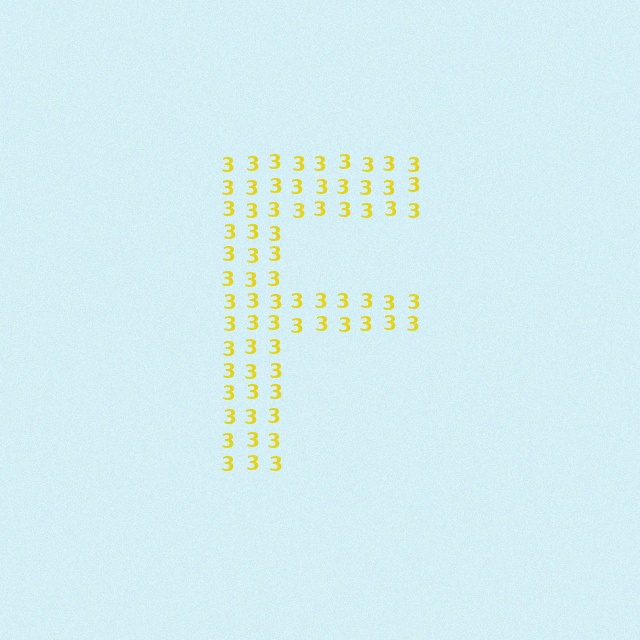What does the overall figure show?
The overall figure shows the letter F.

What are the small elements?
The small elements are digit 3's.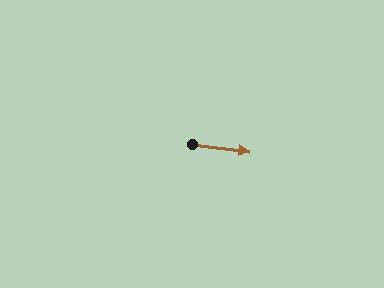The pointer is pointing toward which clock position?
Roughly 3 o'clock.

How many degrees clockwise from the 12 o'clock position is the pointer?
Approximately 97 degrees.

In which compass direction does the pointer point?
East.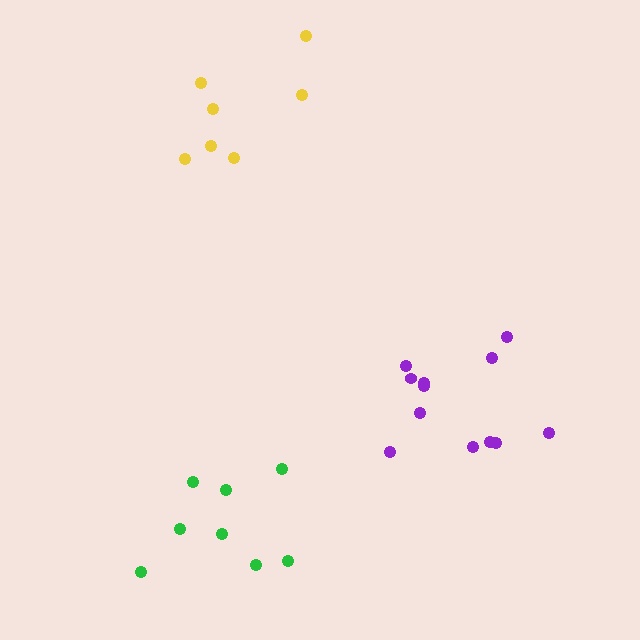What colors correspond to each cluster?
The clusters are colored: purple, yellow, green.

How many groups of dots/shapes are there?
There are 3 groups.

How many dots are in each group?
Group 1: 12 dots, Group 2: 7 dots, Group 3: 8 dots (27 total).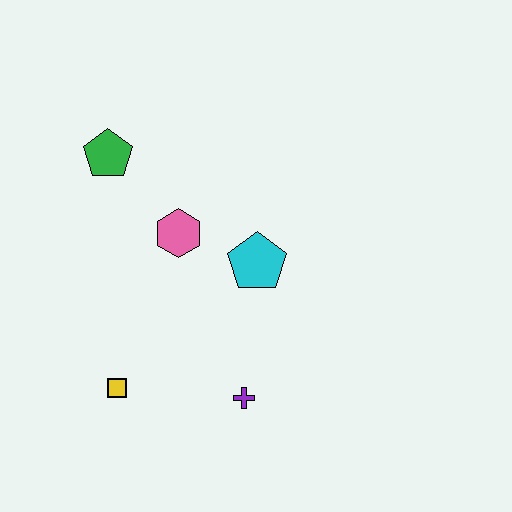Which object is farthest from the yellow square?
The green pentagon is farthest from the yellow square.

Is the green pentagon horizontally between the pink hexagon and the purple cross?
No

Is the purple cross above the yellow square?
No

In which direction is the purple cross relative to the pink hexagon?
The purple cross is below the pink hexagon.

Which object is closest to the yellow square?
The purple cross is closest to the yellow square.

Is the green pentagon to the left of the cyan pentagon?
Yes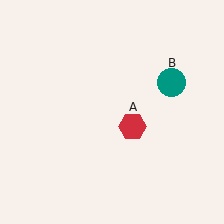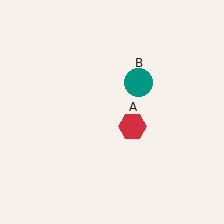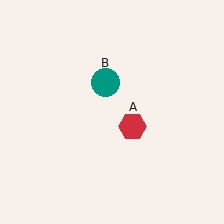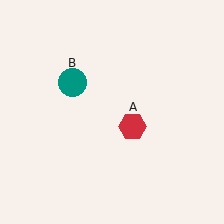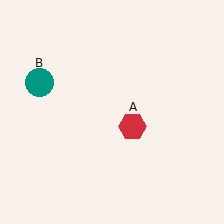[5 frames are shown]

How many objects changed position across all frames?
1 object changed position: teal circle (object B).